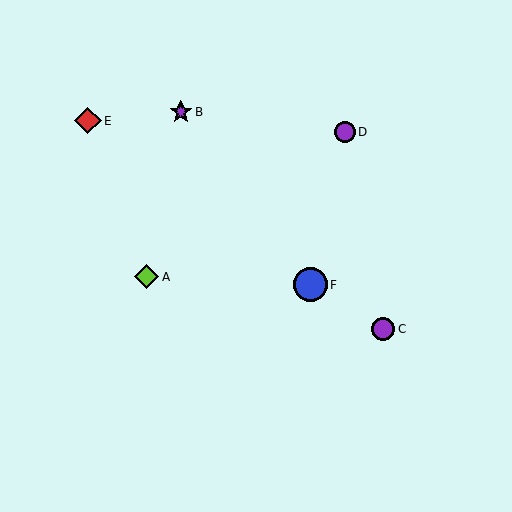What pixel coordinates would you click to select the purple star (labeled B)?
Click at (181, 112) to select the purple star B.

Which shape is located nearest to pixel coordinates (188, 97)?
The purple star (labeled B) at (181, 112) is nearest to that location.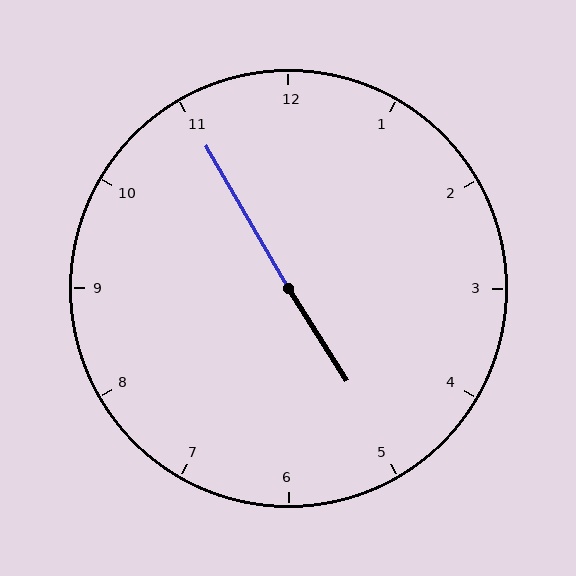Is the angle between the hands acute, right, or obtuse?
It is obtuse.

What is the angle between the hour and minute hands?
Approximately 178 degrees.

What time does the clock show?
4:55.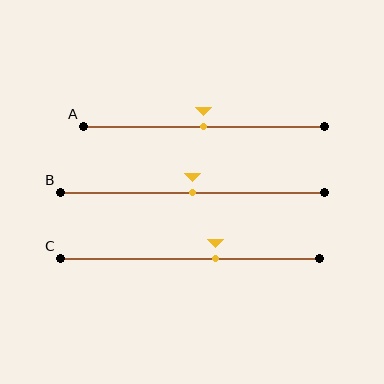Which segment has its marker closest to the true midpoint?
Segment A has its marker closest to the true midpoint.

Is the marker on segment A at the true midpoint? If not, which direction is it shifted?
Yes, the marker on segment A is at the true midpoint.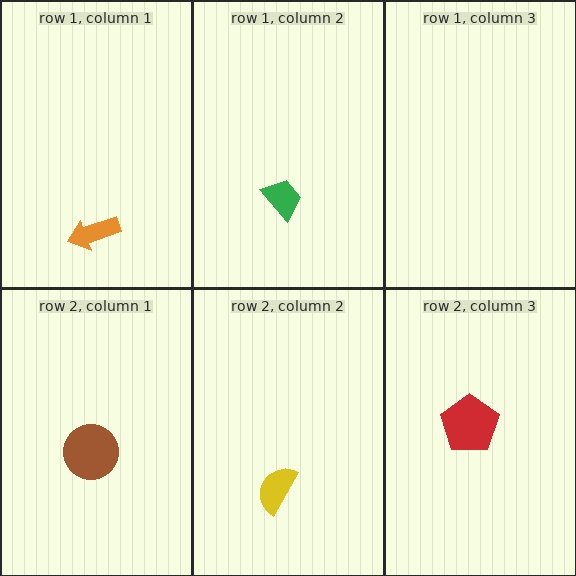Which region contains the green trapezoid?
The row 1, column 2 region.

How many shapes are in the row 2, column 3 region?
1.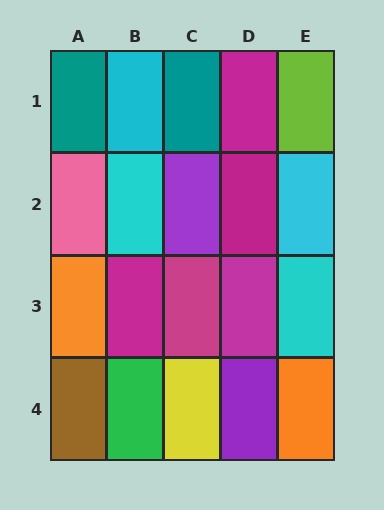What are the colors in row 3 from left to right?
Orange, magenta, magenta, magenta, cyan.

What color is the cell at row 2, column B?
Cyan.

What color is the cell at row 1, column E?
Lime.